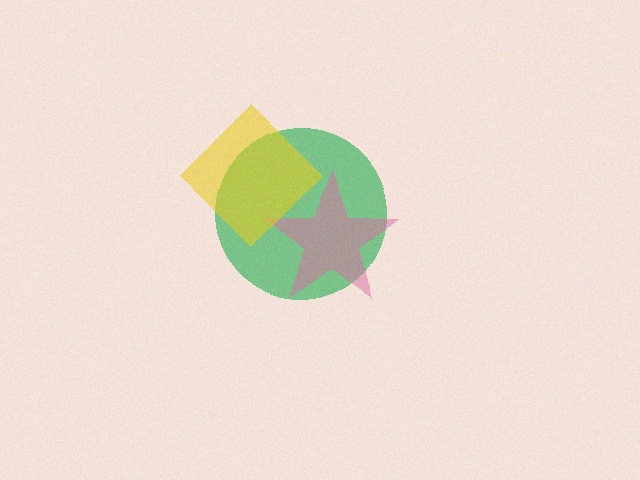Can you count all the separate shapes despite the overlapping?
Yes, there are 3 separate shapes.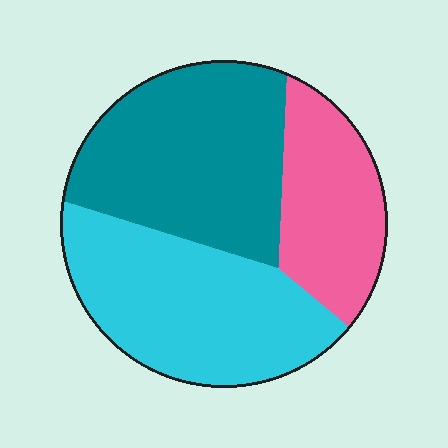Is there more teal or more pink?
Teal.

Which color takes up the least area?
Pink, at roughly 25%.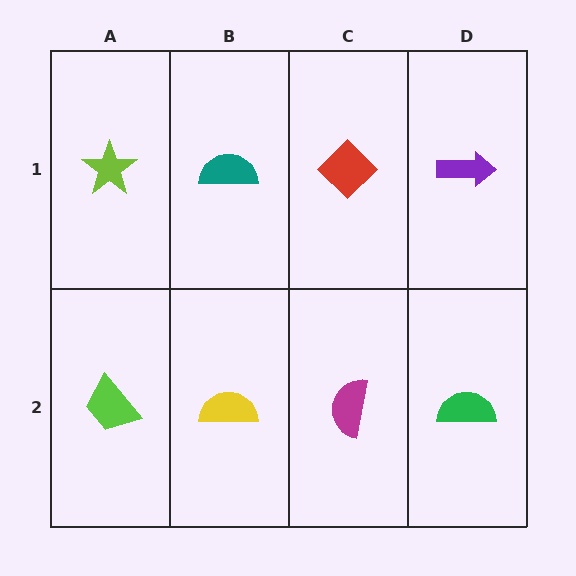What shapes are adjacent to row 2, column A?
A lime star (row 1, column A), a yellow semicircle (row 2, column B).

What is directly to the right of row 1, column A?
A teal semicircle.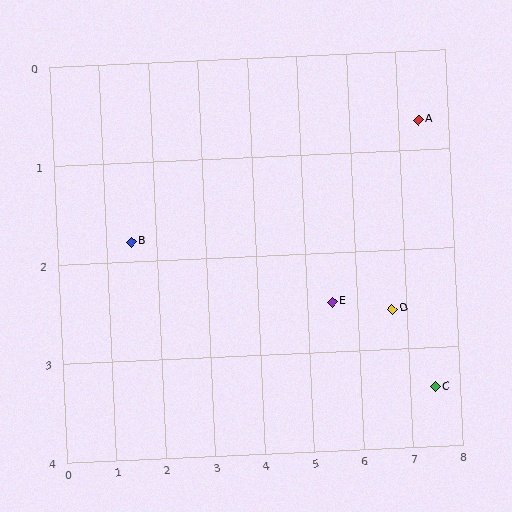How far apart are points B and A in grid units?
Points B and A are about 6.0 grid units apart.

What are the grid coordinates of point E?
Point E is at approximately (5.5, 2.5).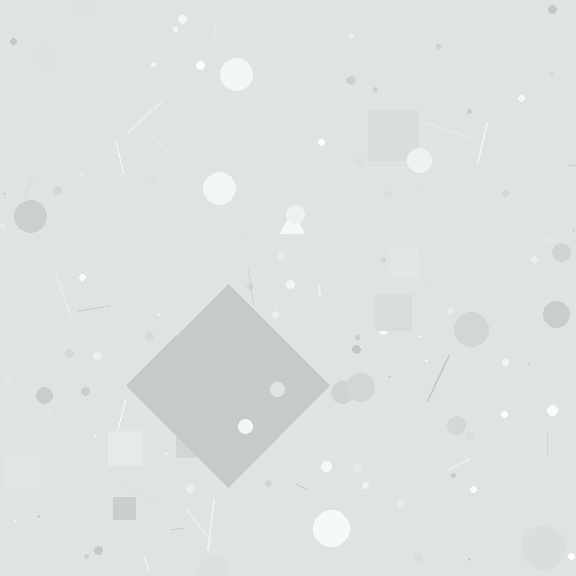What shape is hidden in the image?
A diamond is hidden in the image.